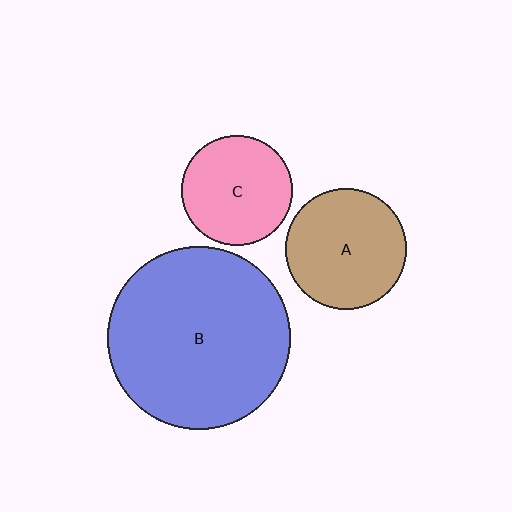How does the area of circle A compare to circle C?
Approximately 1.2 times.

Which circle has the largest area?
Circle B (blue).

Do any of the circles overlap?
No, none of the circles overlap.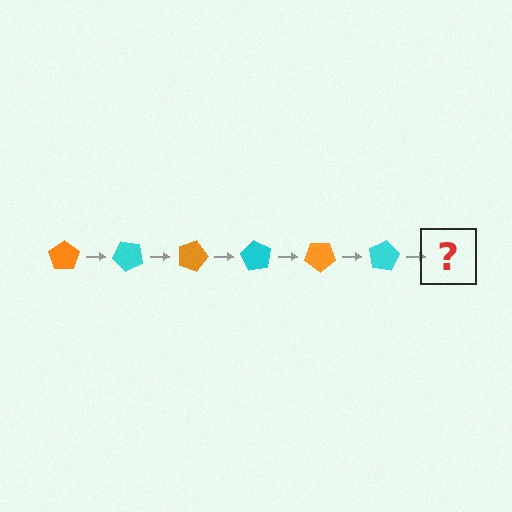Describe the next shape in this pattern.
It should be an orange pentagon, rotated 270 degrees from the start.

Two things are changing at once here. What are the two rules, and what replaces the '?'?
The two rules are that it rotates 45 degrees each step and the color cycles through orange and cyan. The '?' should be an orange pentagon, rotated 270 degrees from the start.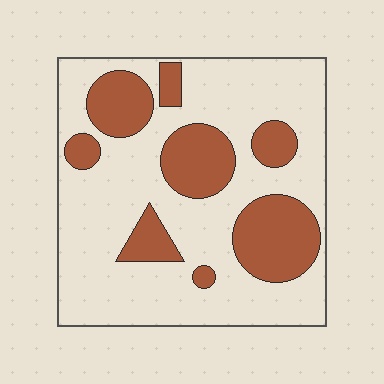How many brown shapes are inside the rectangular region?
8.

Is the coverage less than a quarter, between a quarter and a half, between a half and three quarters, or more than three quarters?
Between a quarter and a half.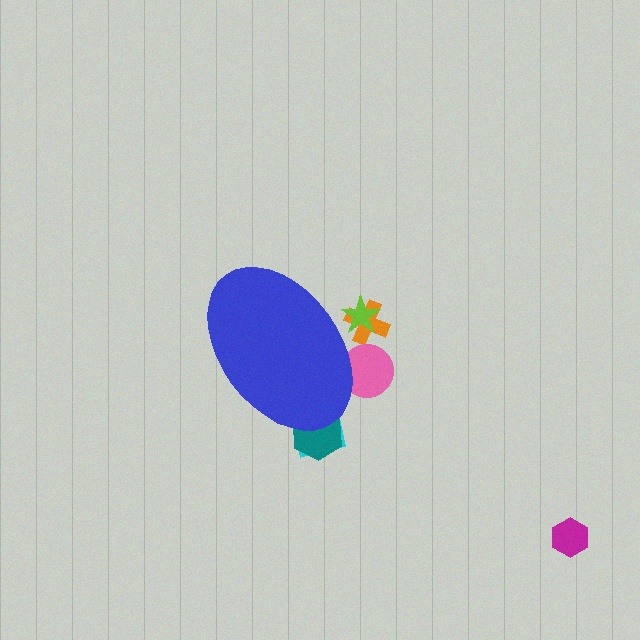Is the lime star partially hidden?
Yes, the lime star is partially hidden behind the blue ellipse.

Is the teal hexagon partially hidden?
Yes, the teal hexagon is partially hidden behind the blue ellipse.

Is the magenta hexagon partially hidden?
No, the magenta hexagon is fully visible.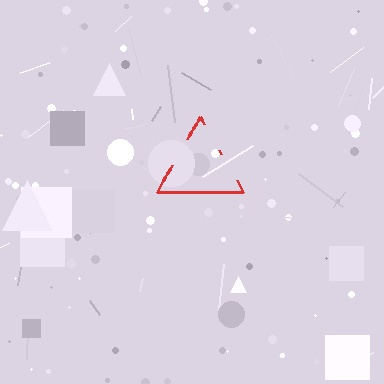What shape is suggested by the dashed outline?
The dashed outline suggests a triangle.